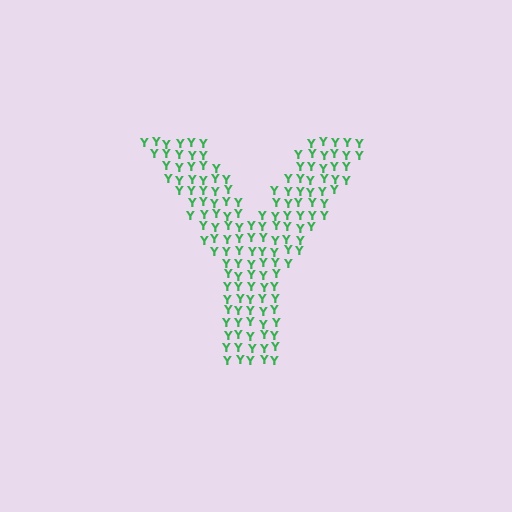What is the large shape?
The large shape is the letter Y.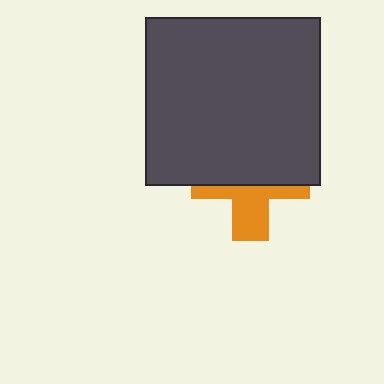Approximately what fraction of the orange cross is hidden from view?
Roughly 56% of the orange cross is hidden behind the dark gray rectangle.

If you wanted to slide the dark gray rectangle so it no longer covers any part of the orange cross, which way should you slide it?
Slide it up — that is the most direct way to separate the two shapes.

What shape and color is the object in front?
The object in front is a dark gray rectangle.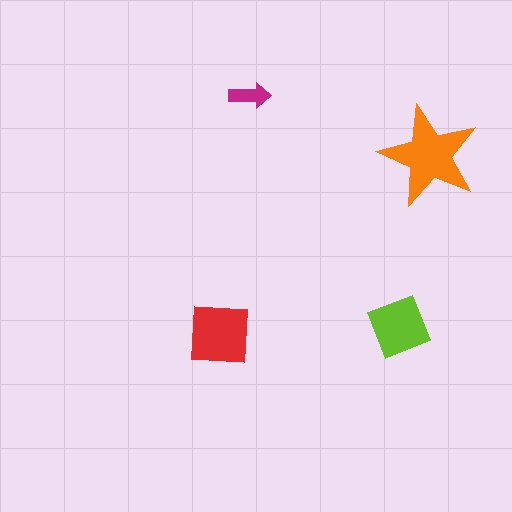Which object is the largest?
The orange star.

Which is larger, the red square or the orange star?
The orange star.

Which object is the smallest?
The magenta arrow.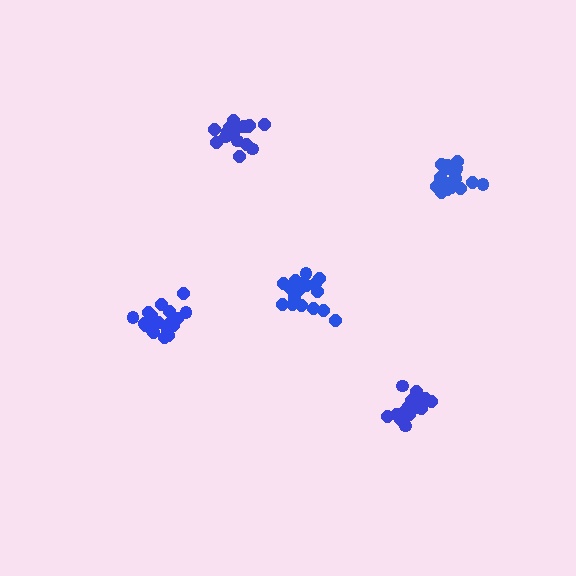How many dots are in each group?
Group 1: 16 dots, Group 2: 19 dots, Group 3: 20 dots, Group 4: 20 dots, Group 5: 19 dots (94 total).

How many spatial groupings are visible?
There are 5 spatial groupings.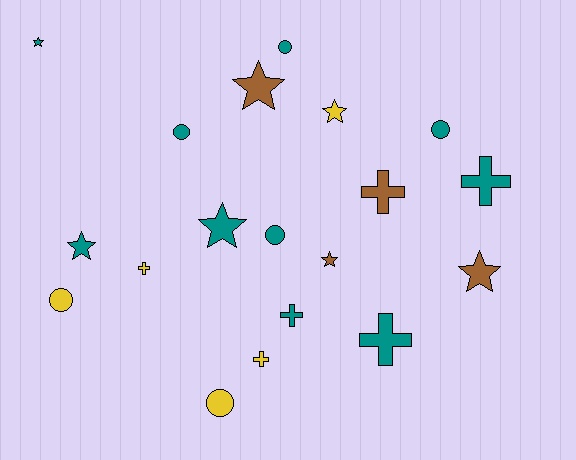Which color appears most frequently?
Teal, with 10 objects.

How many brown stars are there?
There are 3 brown stars.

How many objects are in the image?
There are 19 objects.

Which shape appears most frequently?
Star, with 7 objects.